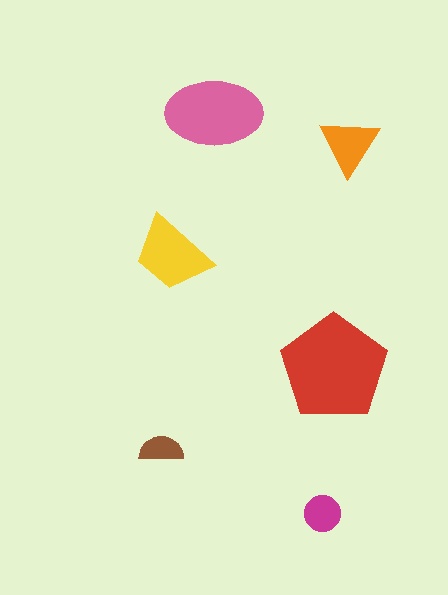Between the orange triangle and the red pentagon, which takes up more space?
The red pentagon.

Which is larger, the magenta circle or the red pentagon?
The red pentagon.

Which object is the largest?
The red pentagon.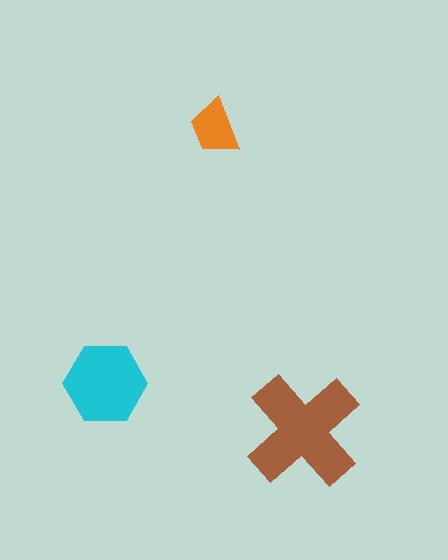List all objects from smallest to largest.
The orange trapezoid, the cyan hexagon, the brown cross.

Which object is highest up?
The orange trapezoid is topmost.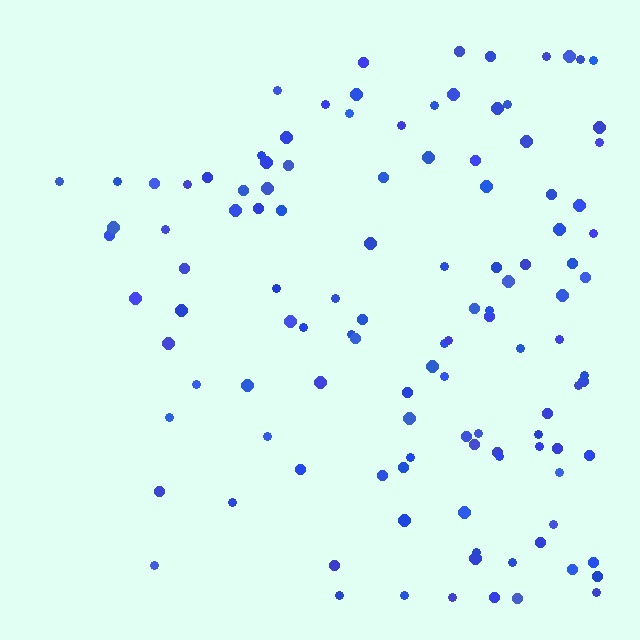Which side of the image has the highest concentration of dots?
The right.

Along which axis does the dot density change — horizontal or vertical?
Horizontal.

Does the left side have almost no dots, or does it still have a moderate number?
Still a moderate number, just noticeably fewer than the right.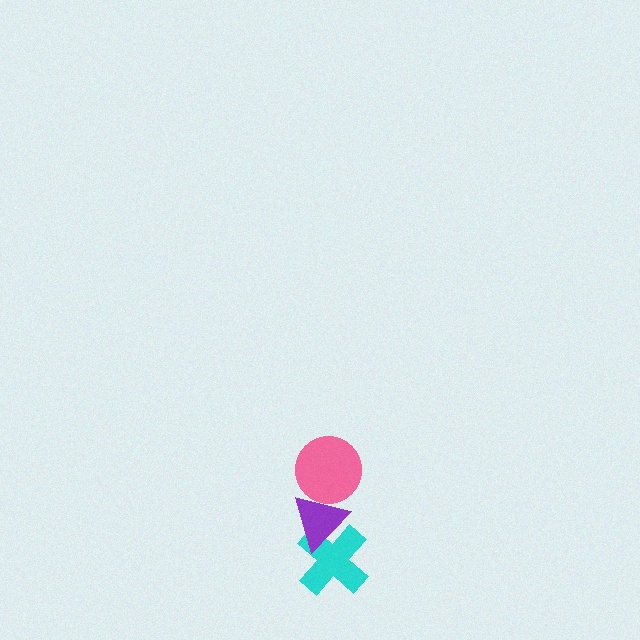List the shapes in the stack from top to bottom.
From top to bottom: the pink circle, the purple triangle, the cyan cross.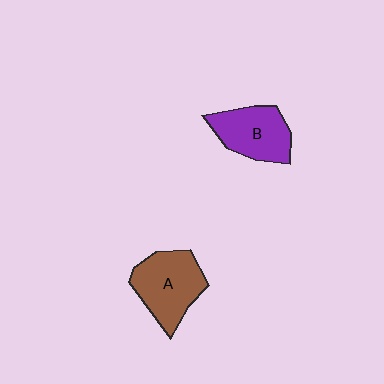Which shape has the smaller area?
Shape B (purple).